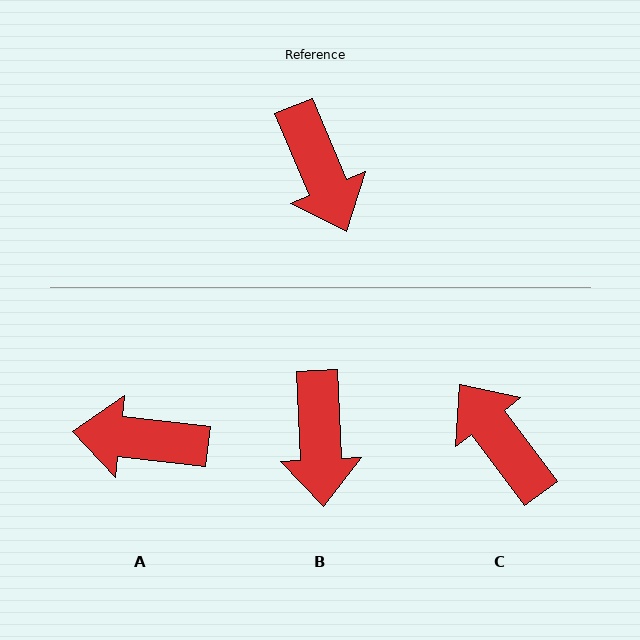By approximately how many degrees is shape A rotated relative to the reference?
Approximately 119 degrees clockwise.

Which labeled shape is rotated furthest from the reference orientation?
C, about 166 degrees away.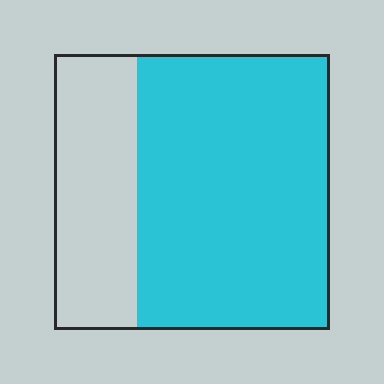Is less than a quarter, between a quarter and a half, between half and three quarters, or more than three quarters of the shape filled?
Between half and three quarters.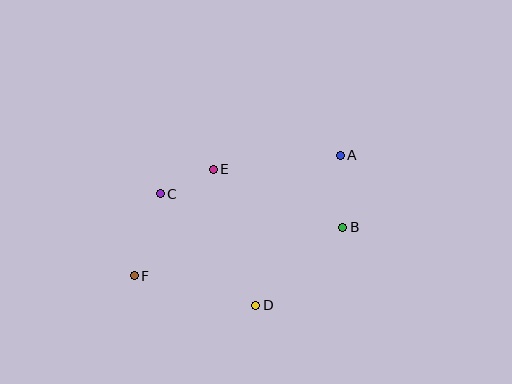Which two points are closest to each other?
Points C and E are closest to each other.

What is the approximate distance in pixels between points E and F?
The distance between E and F is approximately 133 pixels.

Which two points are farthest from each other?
Points A and F are farthest from each other.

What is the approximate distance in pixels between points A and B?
The distance between A and B is approximately 72 pixels.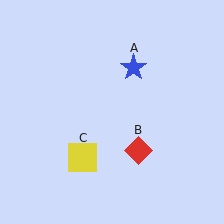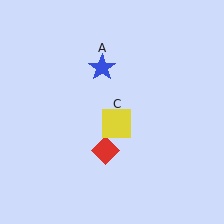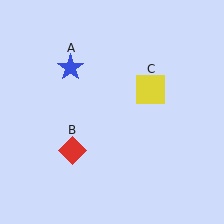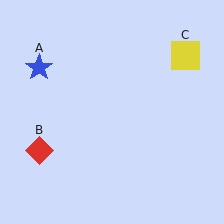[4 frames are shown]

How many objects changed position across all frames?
3 objects changed position: blue star (object A), red diamond (object B), yellow square (object C).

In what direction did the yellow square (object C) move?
The yellow square (object C) moved up and to the right.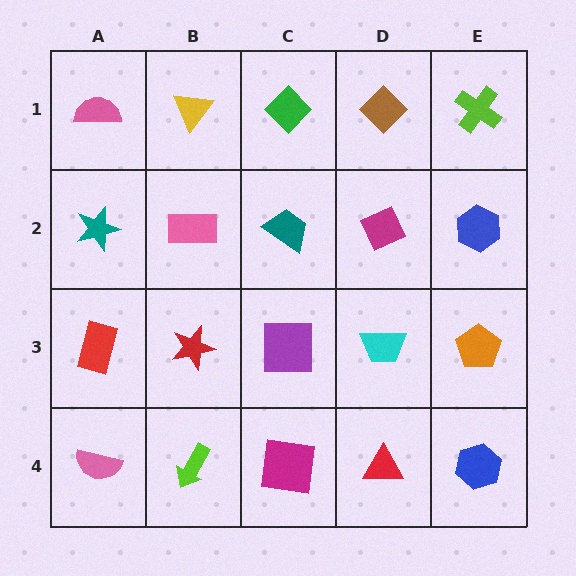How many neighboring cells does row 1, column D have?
3.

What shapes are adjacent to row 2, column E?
A lime cross (row 1, column E), an orange pentagon (row 3, column E), a magenta diamond (row 2, column D).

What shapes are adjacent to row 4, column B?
A red star (row 3, column B), a pink semicircle (row 4, column A), a magenta square (row 4, column C).